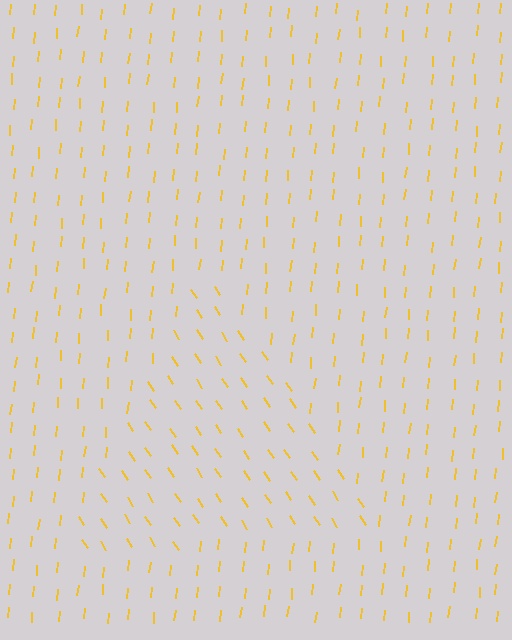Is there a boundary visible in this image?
Yes, there is a texture boundary formed by a change in line orientation.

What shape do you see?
I see a triangle.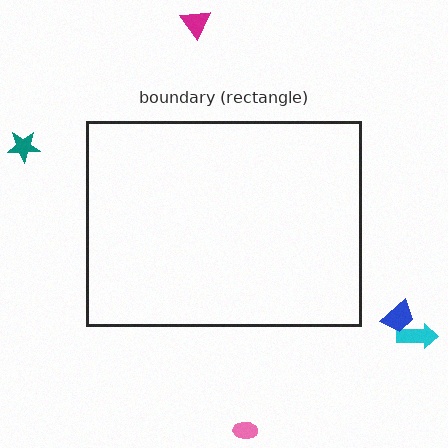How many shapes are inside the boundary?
0 inside, 5 outside.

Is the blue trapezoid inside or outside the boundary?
Outside.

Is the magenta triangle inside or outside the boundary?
Outside.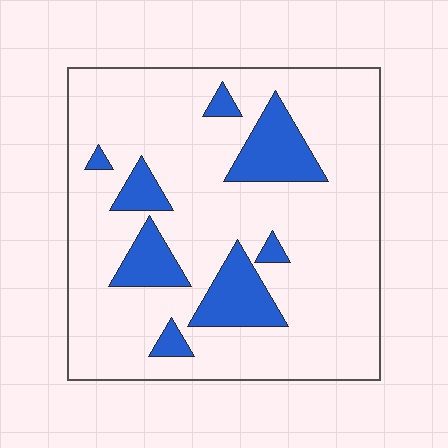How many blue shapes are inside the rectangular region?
8.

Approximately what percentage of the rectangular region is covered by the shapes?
Approximately 15%.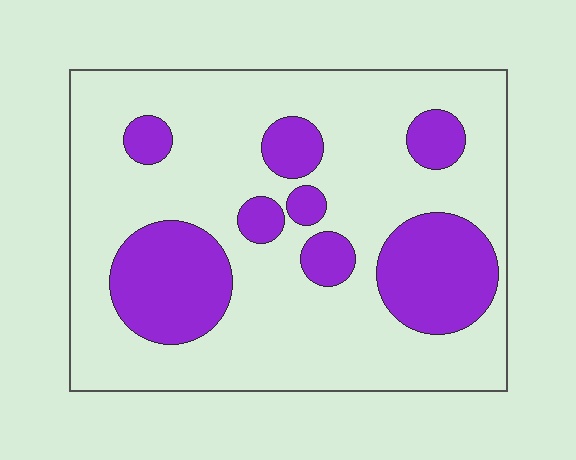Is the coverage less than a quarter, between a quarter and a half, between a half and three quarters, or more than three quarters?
Between a quarter and a half.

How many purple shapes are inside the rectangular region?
8.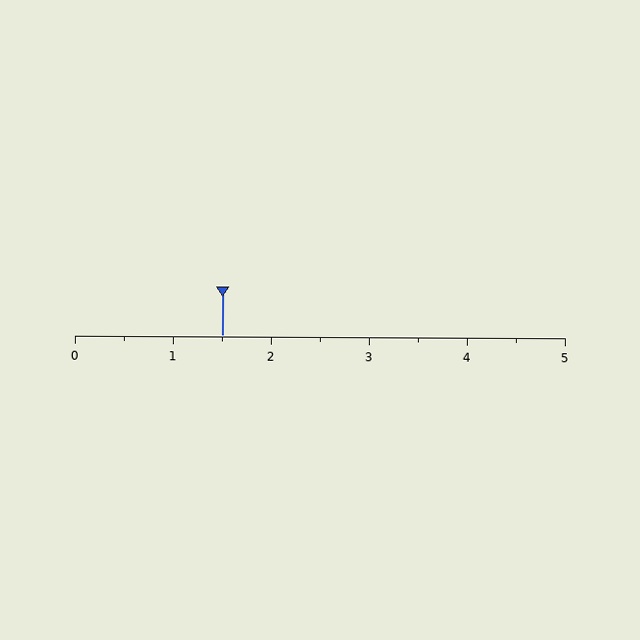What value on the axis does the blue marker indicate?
The marker indicates approximately 1.5.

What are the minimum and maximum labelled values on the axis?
The axis runs from 0 to 5.